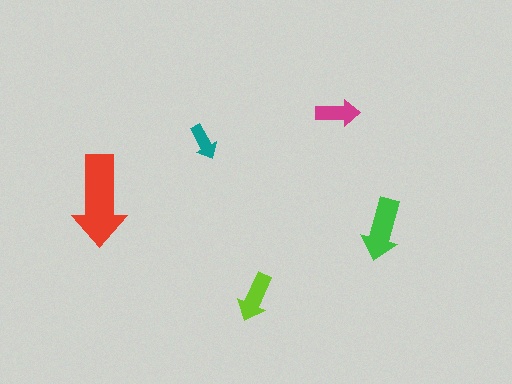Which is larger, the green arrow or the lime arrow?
The green one.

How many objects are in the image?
There are 5 objects in the image.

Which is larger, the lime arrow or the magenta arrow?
The lime one.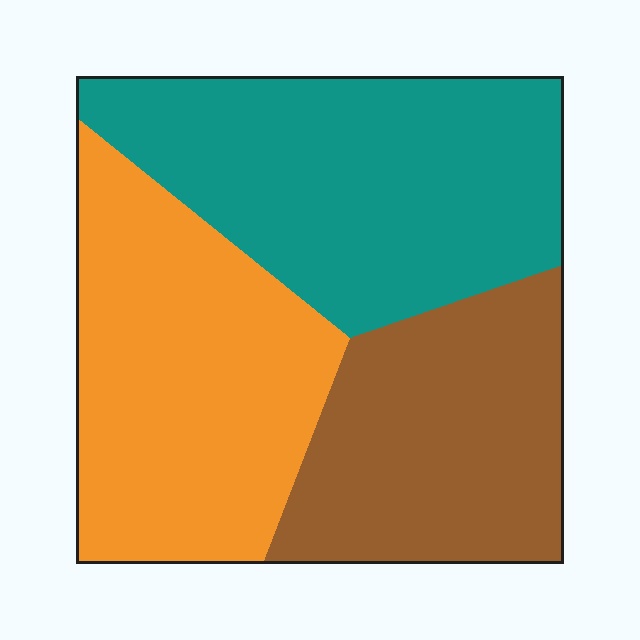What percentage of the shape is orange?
Orange takes up about one third (1/3) of the shape.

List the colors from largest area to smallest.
From largest to smallest: teal, orange, brown.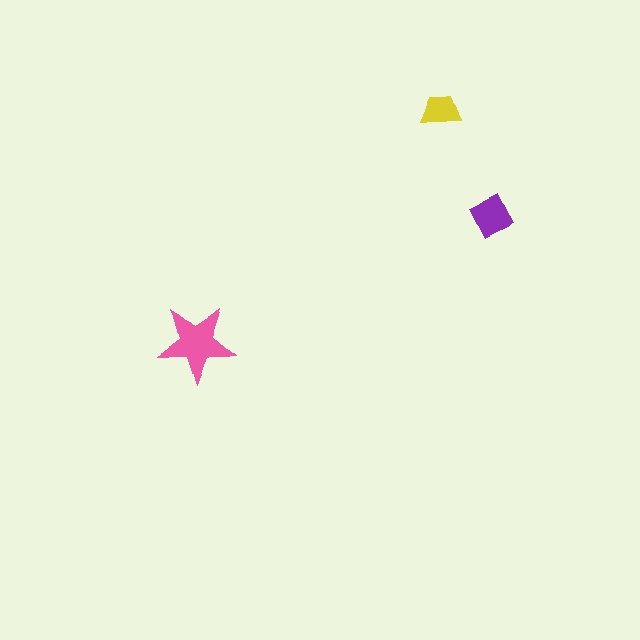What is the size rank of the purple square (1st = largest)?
2nd.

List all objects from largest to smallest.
The pink star, the purple square, the yellow trapezoid.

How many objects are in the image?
There are 3 objects in the image.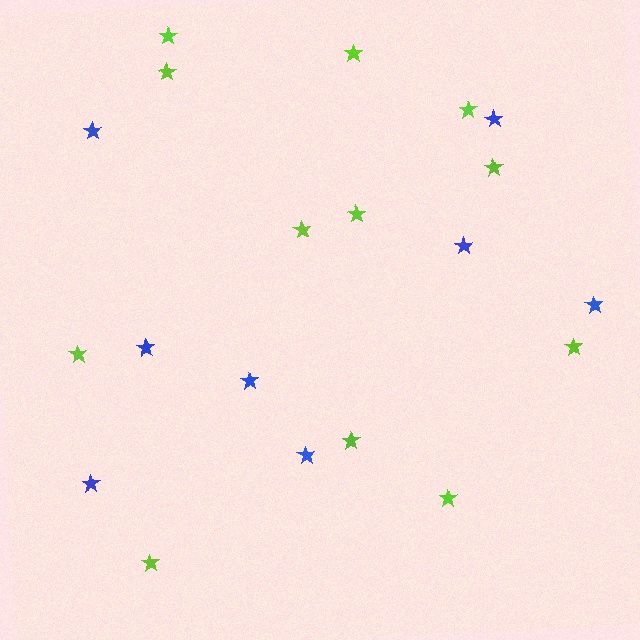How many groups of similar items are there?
There are 2 groups: one group of blue stars (8) and one group of lime stars (12).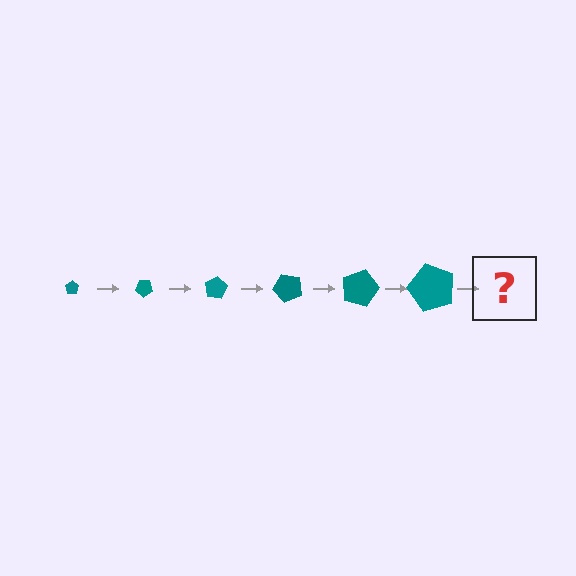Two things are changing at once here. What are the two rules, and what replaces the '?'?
The two rules are that the pentagon grows larger each step and it rotates 40 degrees each step. The '?' should be a pentagon, larger than the previous one and rotated 240 degrees from the start.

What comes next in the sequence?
The next element should be a pentagon, larger than the previous one and rotated 240 degrees from the start.